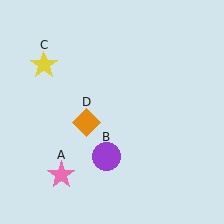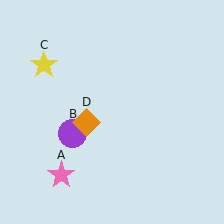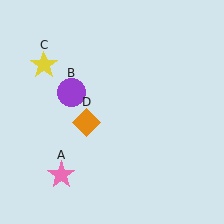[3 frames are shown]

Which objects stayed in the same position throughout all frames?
Pink star (object A) and yellow star (object C) and orange diamond (object D) remained stationary.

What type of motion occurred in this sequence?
The purple circle (object B) rotated clockwise around the center of the scene.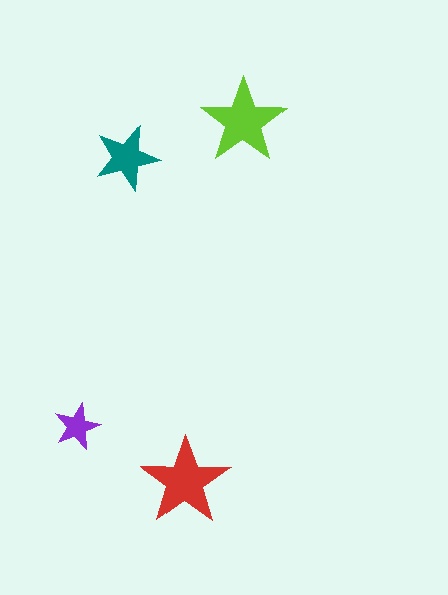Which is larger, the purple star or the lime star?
The lime one.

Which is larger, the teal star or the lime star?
The lime one.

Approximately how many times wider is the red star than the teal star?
About 1.5 times wider.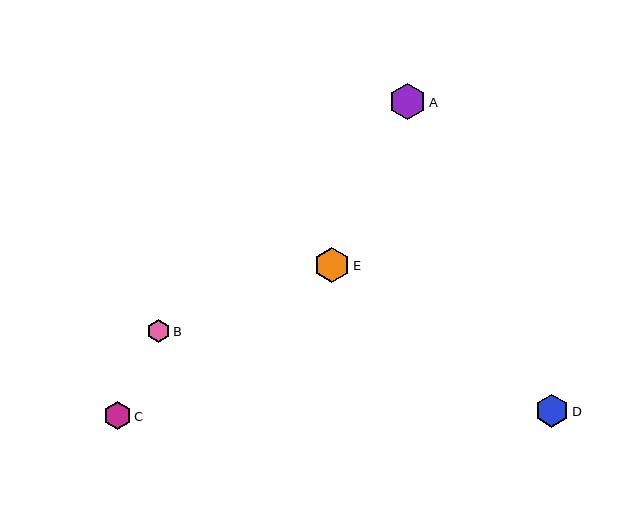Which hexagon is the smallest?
Hexagon B is the smallest with a size of approximately 22 pixels.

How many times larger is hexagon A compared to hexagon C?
Hexagon A is approximately 1.3 times the size of hexagon C.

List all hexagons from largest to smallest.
From largest to smallest: A, E, D, C, B.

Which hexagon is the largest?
Hexagon A is the largest with a size of approximately 36 pixels.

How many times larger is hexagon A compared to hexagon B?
Hexagon A is approximately 1.6 times the size of hexagon B.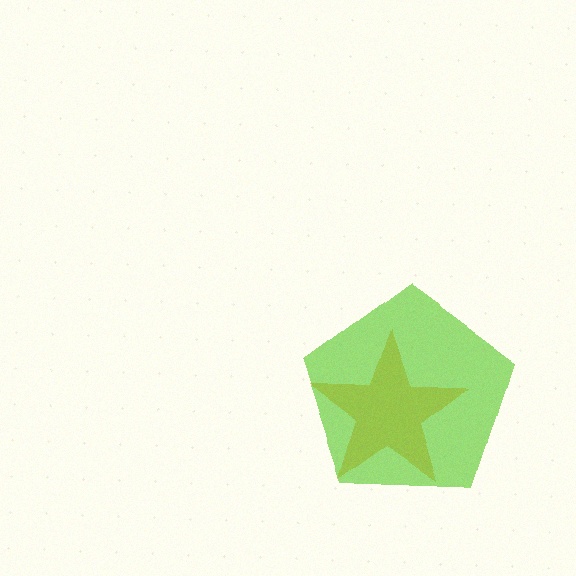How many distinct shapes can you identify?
There are 2 distinct shapes: an orange star, a lime pentagon.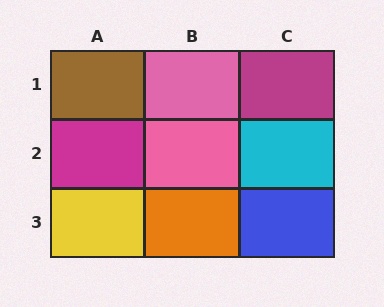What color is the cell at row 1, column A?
Brown.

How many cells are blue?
1 cell is blue.